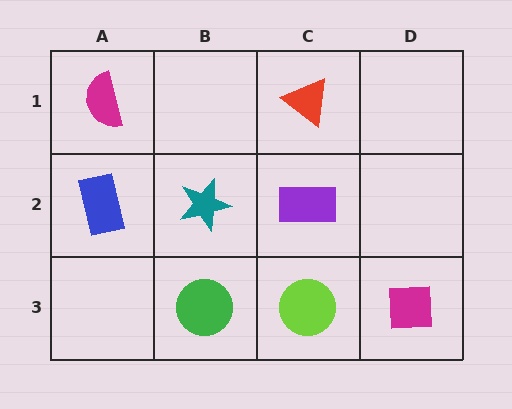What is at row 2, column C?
A purple rectangle.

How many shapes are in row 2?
3 shapes.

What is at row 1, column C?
A red triangle.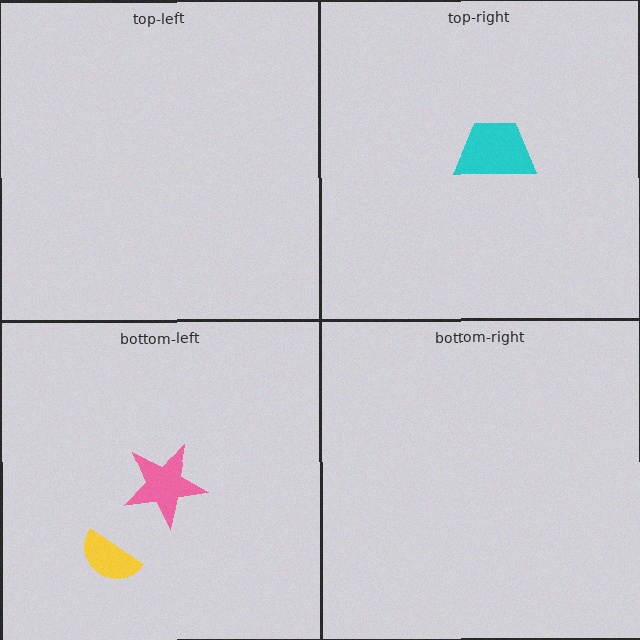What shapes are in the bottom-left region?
The yellow semicircle, the pink star.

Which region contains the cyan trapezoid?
The top-right region.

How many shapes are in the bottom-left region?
2.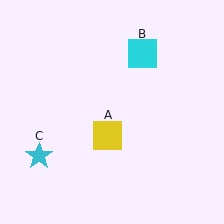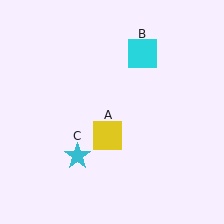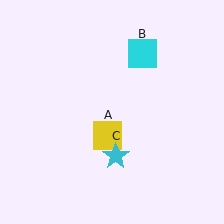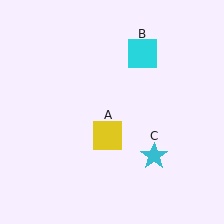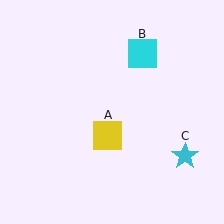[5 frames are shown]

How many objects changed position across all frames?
1 object changed position: cyan star (object C).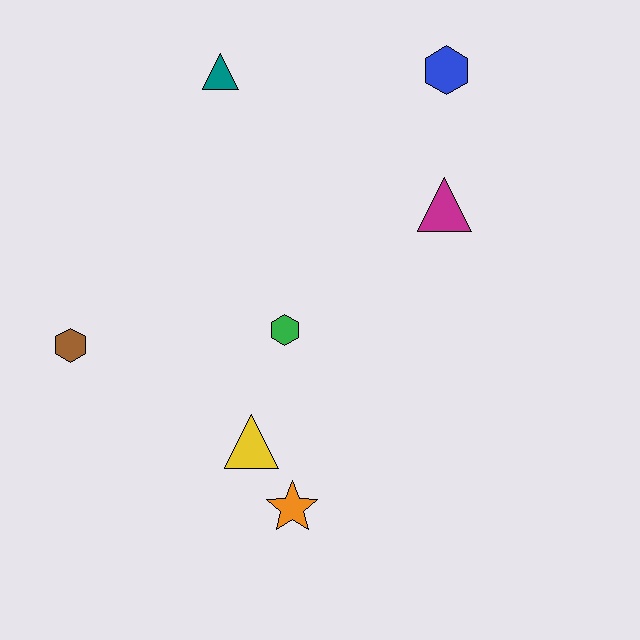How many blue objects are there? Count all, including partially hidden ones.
There is 1 blue object.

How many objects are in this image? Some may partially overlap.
There are 7 objects.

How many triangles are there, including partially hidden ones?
There are 3 triangles.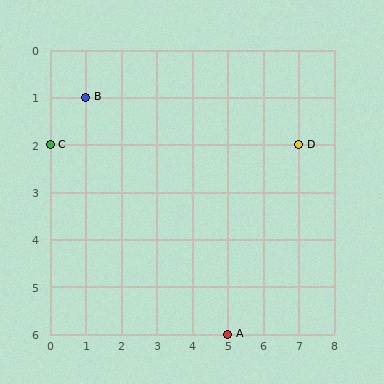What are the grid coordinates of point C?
Point C is at grid coordinates (0, 2).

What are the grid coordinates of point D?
Point D is at grid coordinates (7, 2).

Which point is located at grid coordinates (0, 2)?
Point C is at (0, 2).